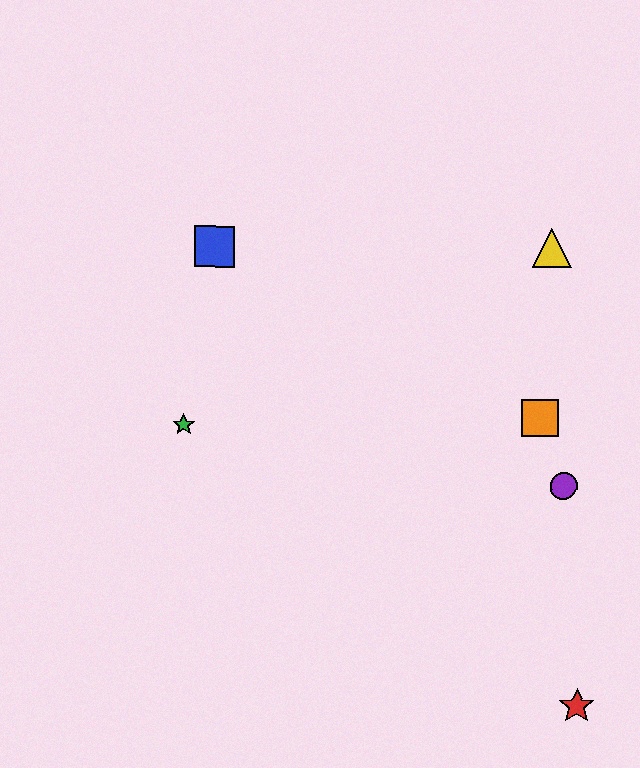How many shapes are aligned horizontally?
2 shapes (the blue square, the yellow triangle) are aligned horizontally.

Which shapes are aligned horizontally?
The blue square, the yellow triangle are aligned horizontally.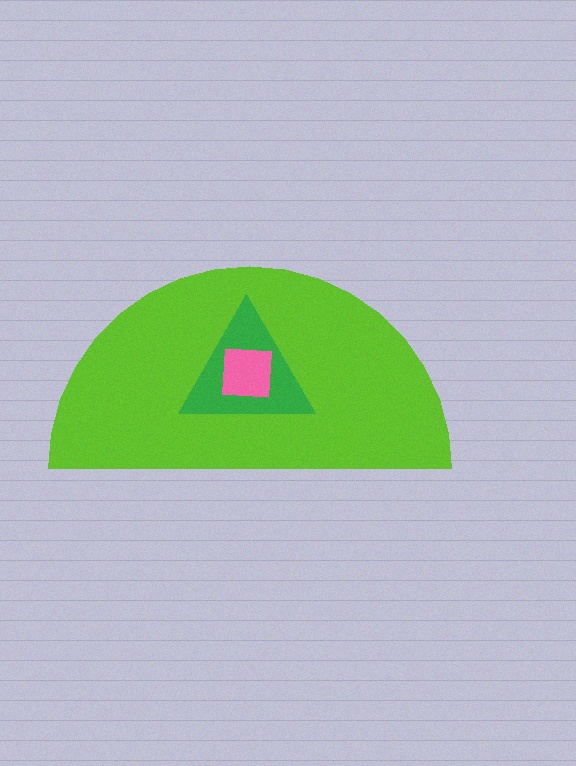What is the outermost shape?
The lime semicircle.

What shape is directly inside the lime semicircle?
The green triangle.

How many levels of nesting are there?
3.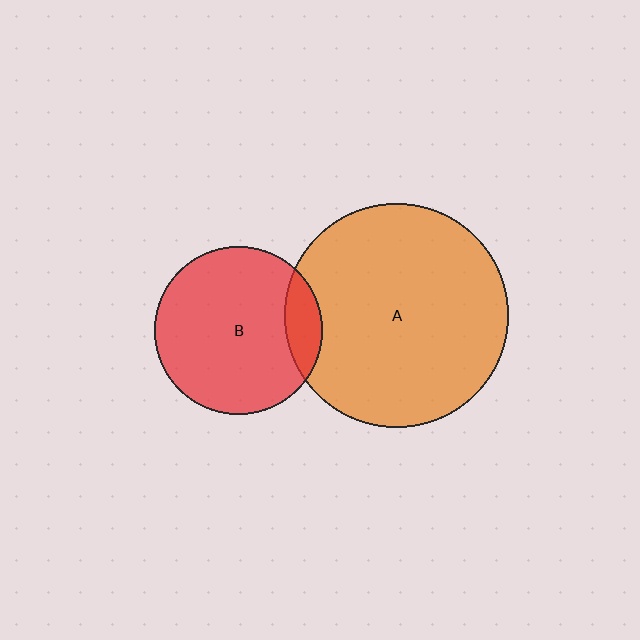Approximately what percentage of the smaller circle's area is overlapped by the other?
Approximately 15%.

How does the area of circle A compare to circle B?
Approximately 1.8 times.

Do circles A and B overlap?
Yes.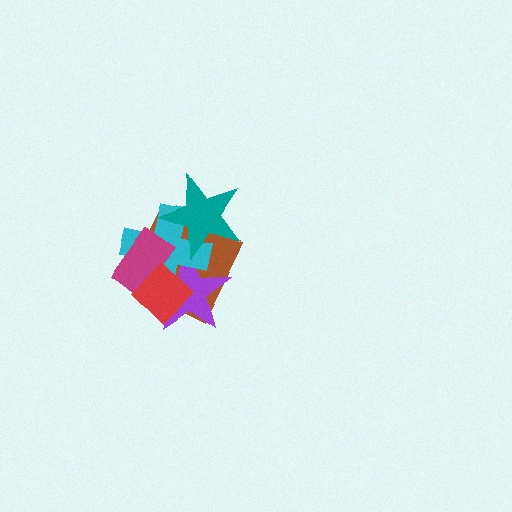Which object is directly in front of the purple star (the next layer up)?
The cyan cross is directly in front of the purple star.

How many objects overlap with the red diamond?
4 objects overlap with the red diamond.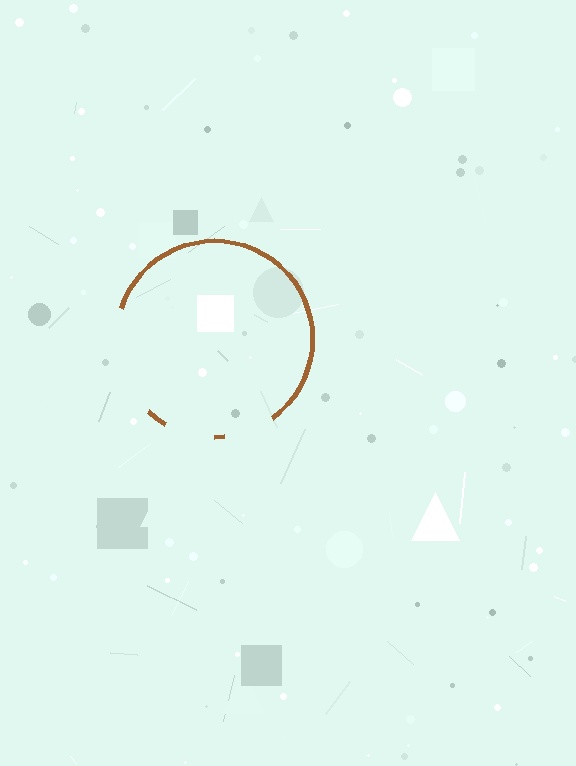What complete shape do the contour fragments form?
The contour fragments form a circle.